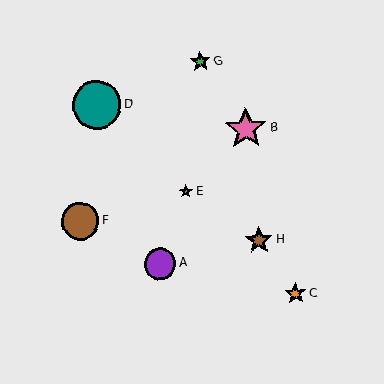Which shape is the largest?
The teal circle (labeled D) is the largest.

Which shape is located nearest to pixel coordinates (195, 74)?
The green star (labeled G) at (200, 61) is nearest to that location.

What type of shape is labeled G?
Shape G is a green star.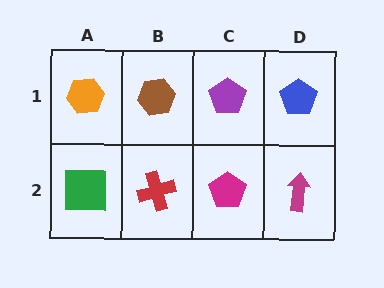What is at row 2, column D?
A magenta arrow.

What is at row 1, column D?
A blue pentagon.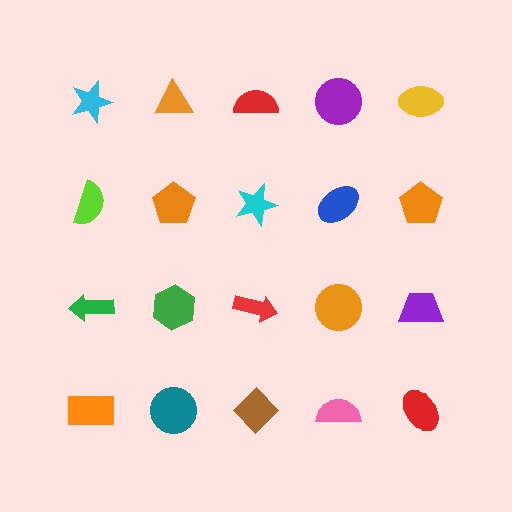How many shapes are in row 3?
5 shapes.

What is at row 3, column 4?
An orange circle.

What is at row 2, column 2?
An orange pentagon.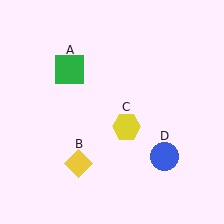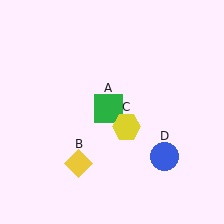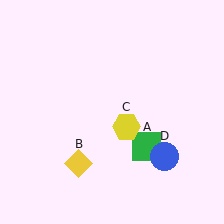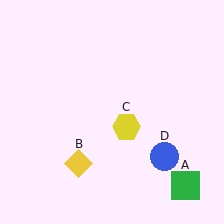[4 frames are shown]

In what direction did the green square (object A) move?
The green square (object A) moved down and to the right.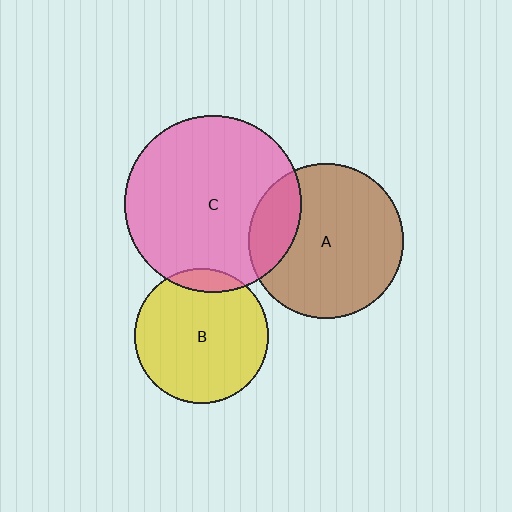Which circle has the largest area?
Circle C (pink).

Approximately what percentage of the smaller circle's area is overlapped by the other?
Approximately 10%.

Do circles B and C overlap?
Yes.